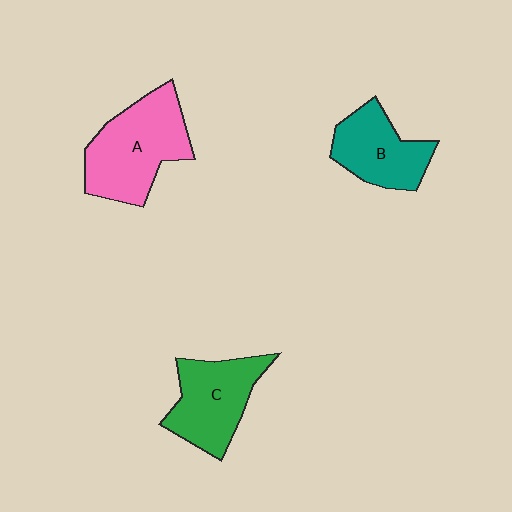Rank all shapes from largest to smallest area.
From largest to smallest: A (pink), C (green), B (teal).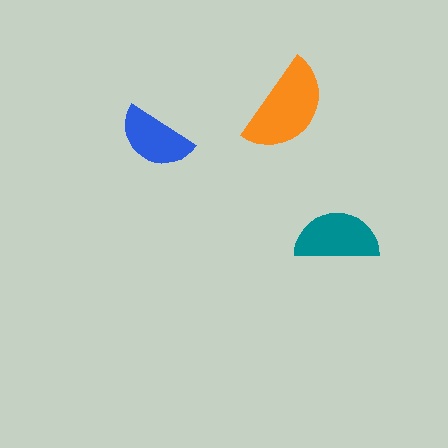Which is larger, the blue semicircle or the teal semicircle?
The teal one.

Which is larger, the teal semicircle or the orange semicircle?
The orange one.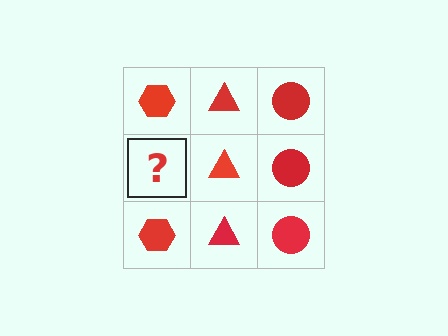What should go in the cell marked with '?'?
The missing cell should contain a red hexagon.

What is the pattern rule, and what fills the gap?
The rule is that each column has a consistent shape. The gap should be filled with a red hexagon.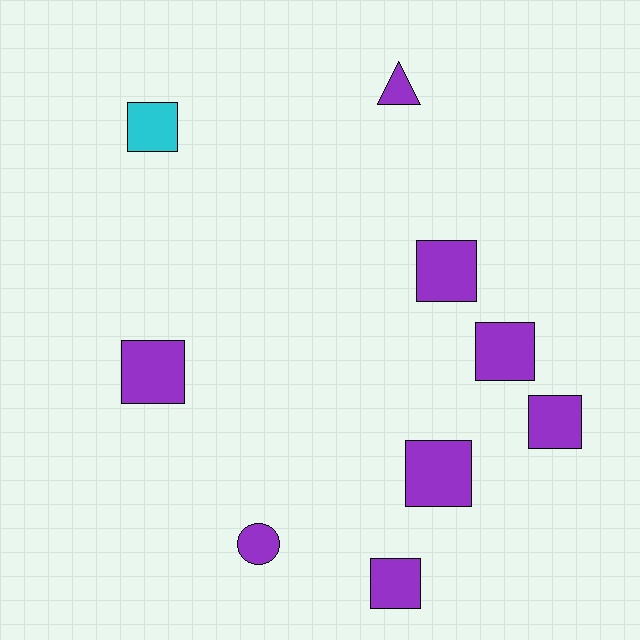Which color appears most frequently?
Purple, with 8 objects.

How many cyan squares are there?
There is 1 cyan square.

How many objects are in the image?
There are 9 objects.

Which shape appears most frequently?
Square, with 7 objects.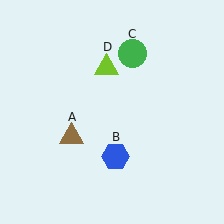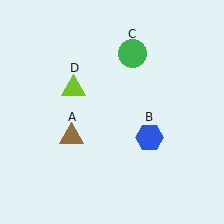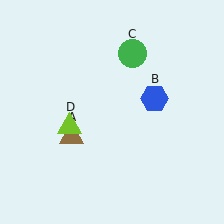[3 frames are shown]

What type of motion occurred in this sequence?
The blue hexagon (object B), lime triangle (object D) rotated counterclockwise around the center of the scene.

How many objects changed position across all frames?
2 objects changed position: blue hexagon (object B), lime triangle (object D).